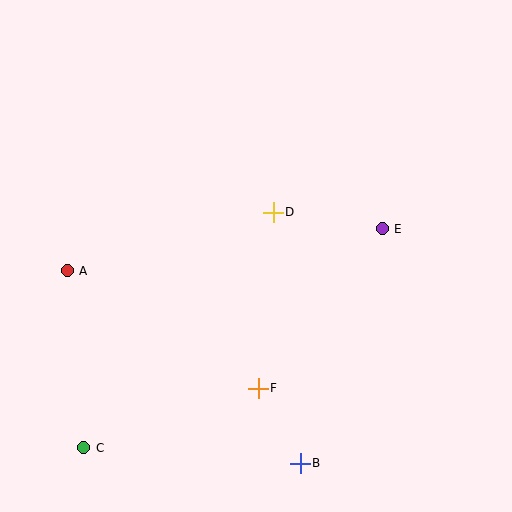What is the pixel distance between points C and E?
The distance between C and E is 370 pixels.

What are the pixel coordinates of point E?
Point E is at (382, 229).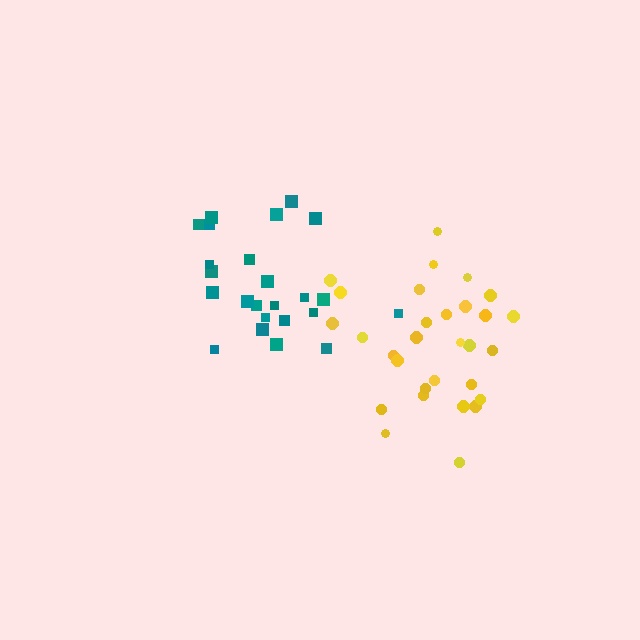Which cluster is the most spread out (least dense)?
Yellow.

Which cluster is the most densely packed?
Teal.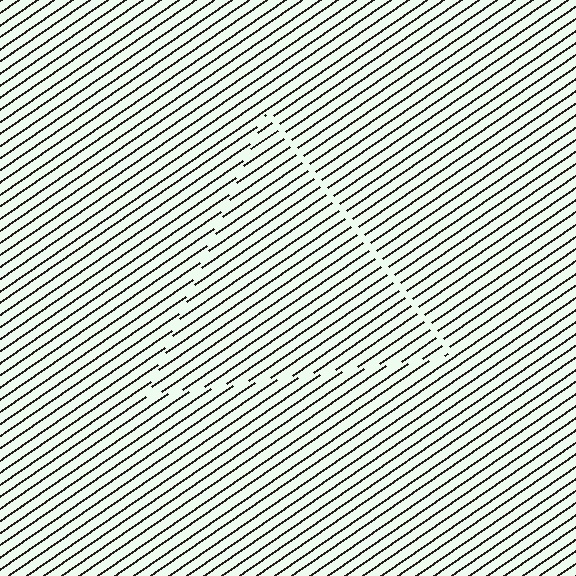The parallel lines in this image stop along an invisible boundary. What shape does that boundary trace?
An illusory triangle. The interior of the shape contains the same grating, shifted by half a period — the contour is defined by the phase discontinuity where line-ends from the inner and outer gratings abut.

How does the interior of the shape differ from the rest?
The interior of the shape contains the same grating, shifted by half a period — the contour is defined by the phase discontinuity where line-ends from the inner and outer gratings abut.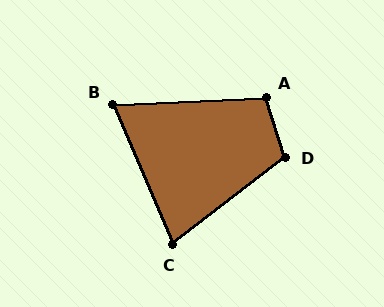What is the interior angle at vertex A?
Approximately 105 degrees (obtuse).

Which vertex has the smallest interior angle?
B, at approximately 69 degrees.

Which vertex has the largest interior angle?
D, at approximately 111 degrees.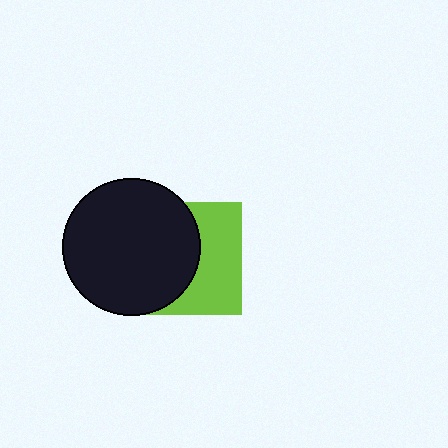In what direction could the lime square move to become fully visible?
The lime square could move right. That would shift it out from behind the black circle entirely.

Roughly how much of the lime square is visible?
About half of it is visible (roughly 46%).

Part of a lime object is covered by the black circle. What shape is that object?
It is a square.